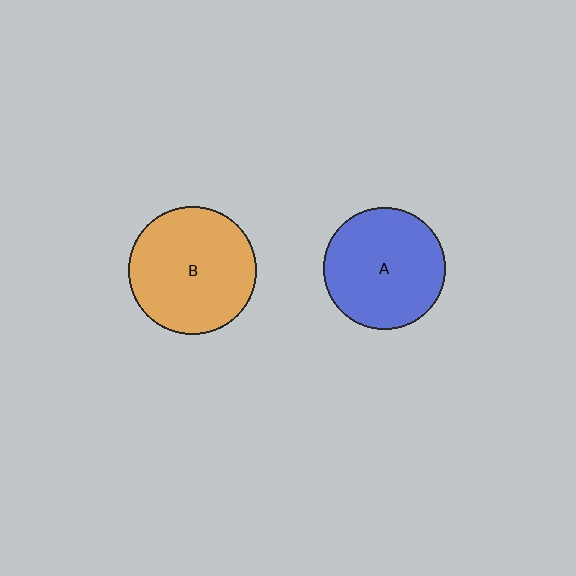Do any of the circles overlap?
No, none of the circles overlap.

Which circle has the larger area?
Circle B (orange).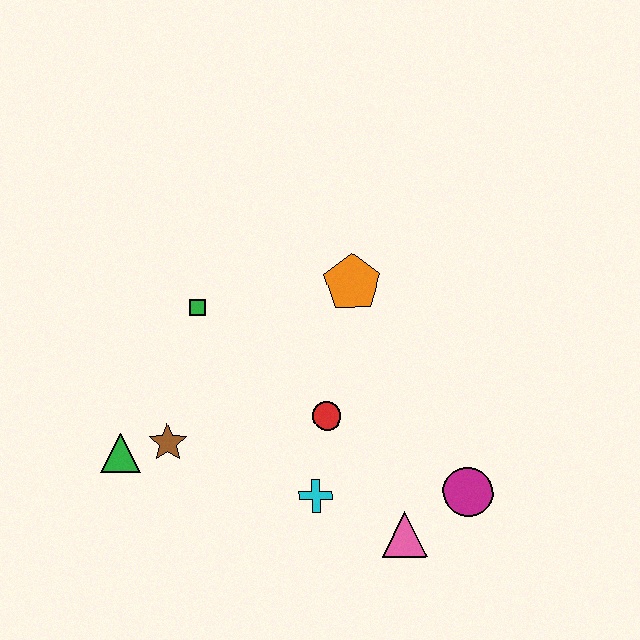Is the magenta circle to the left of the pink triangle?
No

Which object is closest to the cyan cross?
The red circle is closest to the cyan cross.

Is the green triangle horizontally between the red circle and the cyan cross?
No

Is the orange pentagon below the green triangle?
No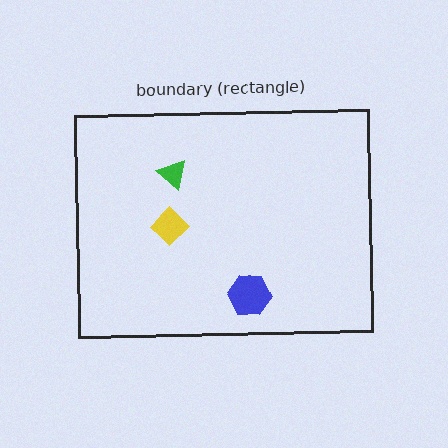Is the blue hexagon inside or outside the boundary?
Inside.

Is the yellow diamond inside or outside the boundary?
Inside.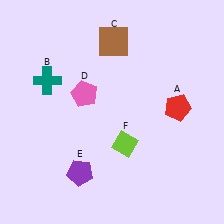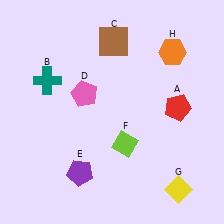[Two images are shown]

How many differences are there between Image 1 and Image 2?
There are 2 differences between the two images.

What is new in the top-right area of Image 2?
An orange hexagon (H) was added in the top-right area of Image 2.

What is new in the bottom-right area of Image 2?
A yellow diamond (G) was added in the bottom-right area of Image 2.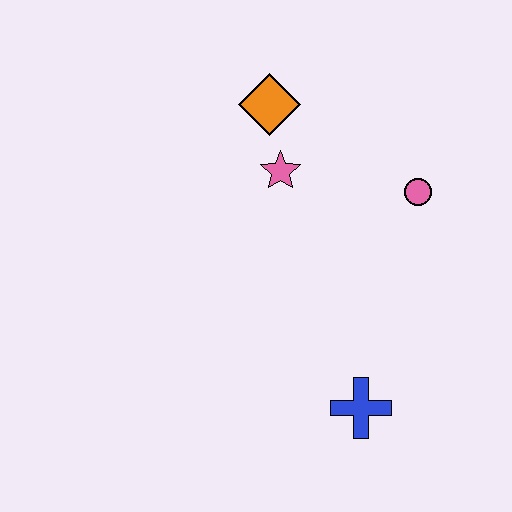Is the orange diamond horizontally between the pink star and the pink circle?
No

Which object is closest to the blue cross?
The pink circle is closest to the blue cross.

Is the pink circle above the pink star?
No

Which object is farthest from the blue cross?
The orange diamond is farthest from the blue cross.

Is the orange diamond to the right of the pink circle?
No